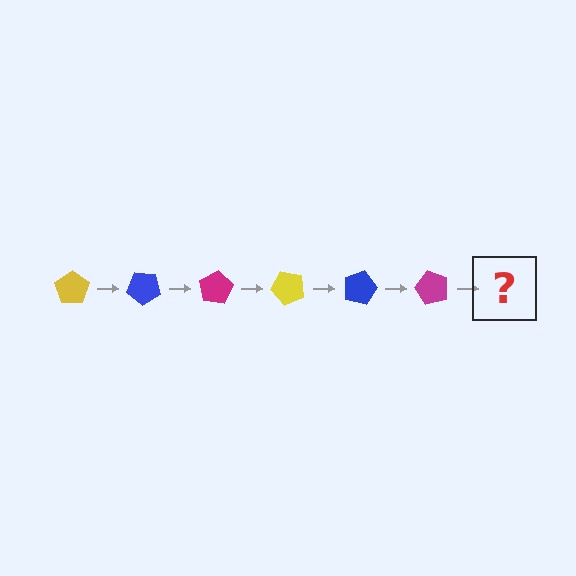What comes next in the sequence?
The next element should be a yellow pentagon, rotated 240 degrees from the start.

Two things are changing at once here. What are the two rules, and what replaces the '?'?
The two rules are that it rotates 40 degrees each step and the color cycles through yellow, blue, and magenta. The '?' should be a yellow pentagon, rotated 240 degrees from the start.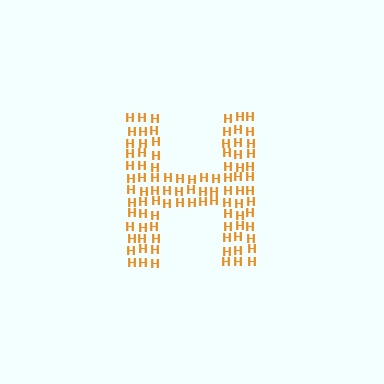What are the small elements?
The small elements are letter H's.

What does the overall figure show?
The overall figure shows the letter H.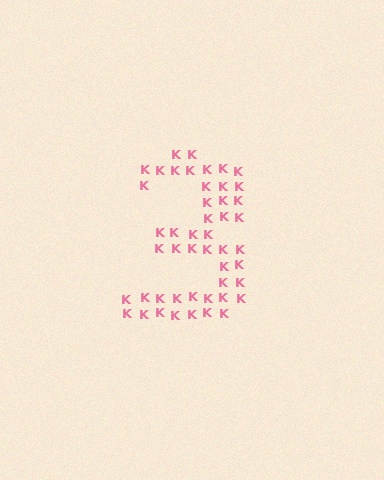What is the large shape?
The large shape is the digit 3.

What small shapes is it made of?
It is made of small letter K's.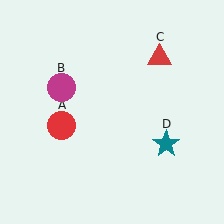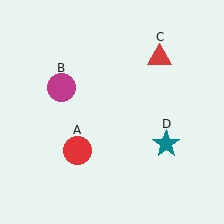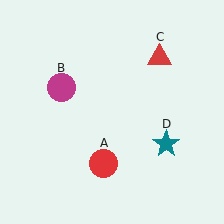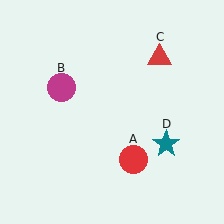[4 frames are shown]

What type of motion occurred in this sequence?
The red circle (object A) rotated counterclockwise around the center of the scene.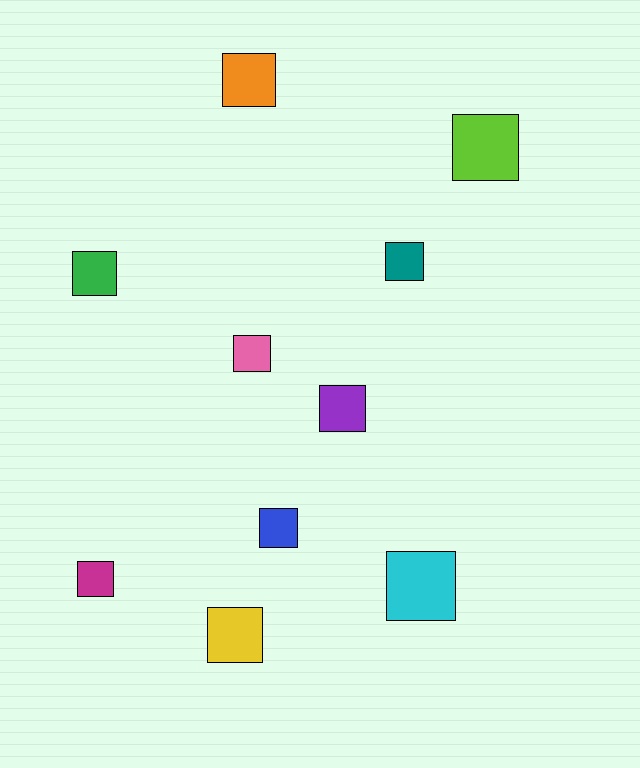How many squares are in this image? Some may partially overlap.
There are 10 squares.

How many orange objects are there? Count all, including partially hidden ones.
There is 1 orange object.